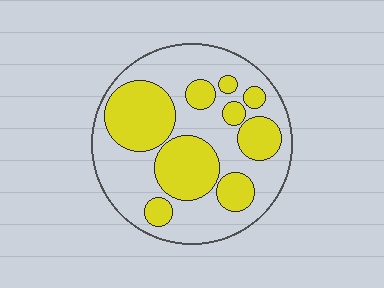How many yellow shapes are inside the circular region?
9.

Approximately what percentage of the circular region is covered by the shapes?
Approximately 40%.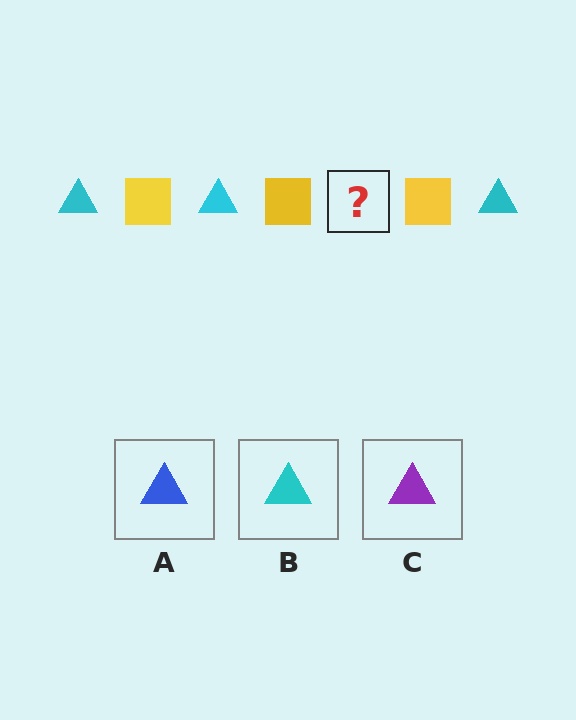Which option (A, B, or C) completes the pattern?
B.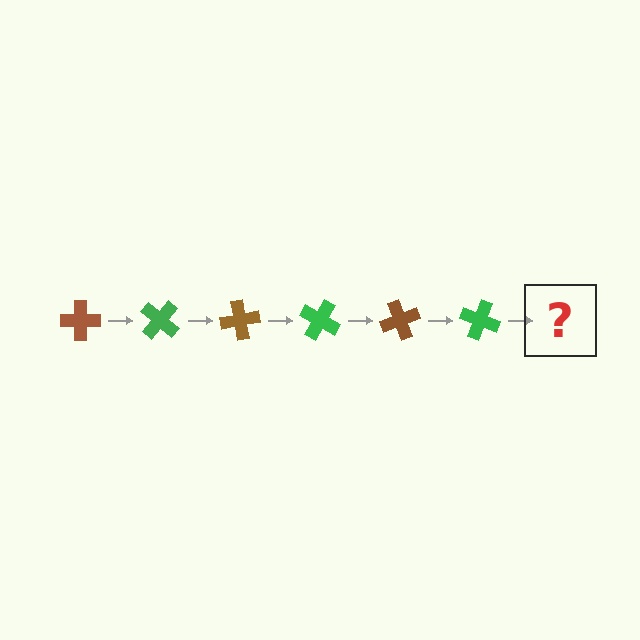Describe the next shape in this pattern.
It should be a brown cross, rotated 240 degrees from the start.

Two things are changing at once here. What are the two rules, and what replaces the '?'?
The two rules are that it rotates 40 degrees each step and the color cycles through brown and green. The '?' should be a brown cross, rotated 240 degrees from the start.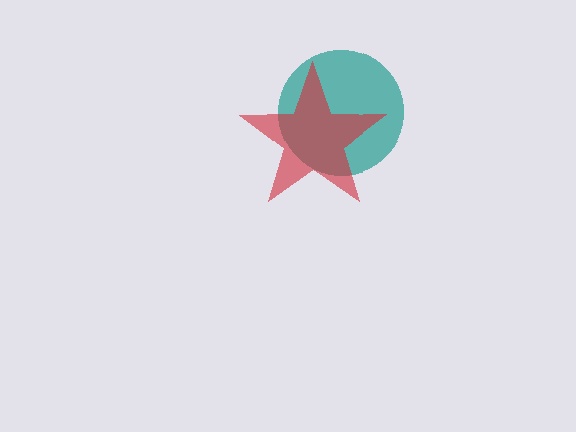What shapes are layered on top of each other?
The layered shapes are: a teal circle, a red star.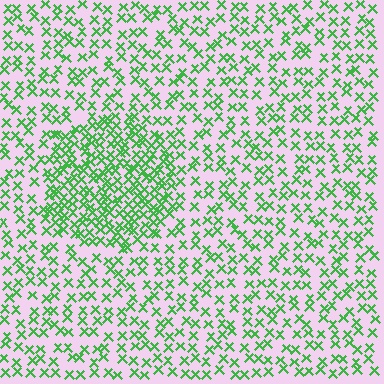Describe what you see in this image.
The image contains small green elements arranged at two different densities. A circle-shaped region is visible where the elements are more densely packed than the surrounding area.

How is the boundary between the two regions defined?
The boundary is defined by a change in element density (approximately 2.1x ratio). All elements are the same color, size, and shape.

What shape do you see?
I see a circle.